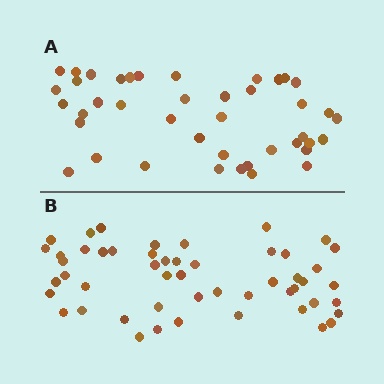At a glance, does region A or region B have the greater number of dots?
Region B (the bottom region) has more dots.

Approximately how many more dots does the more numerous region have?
Region B has roughly 8 or so more dots than region A.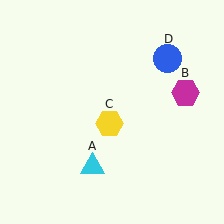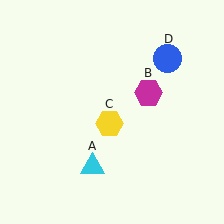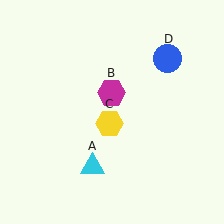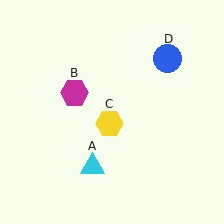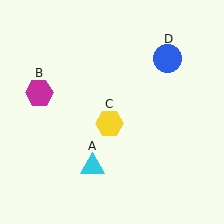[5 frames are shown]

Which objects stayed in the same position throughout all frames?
Cyan triangle (object A) and yellow hexagon (object C) and blue circle (object D) remained stationary.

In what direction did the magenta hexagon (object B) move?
The magenta hexagon (object B) moved left.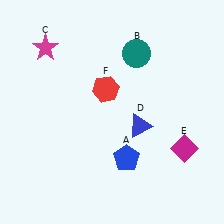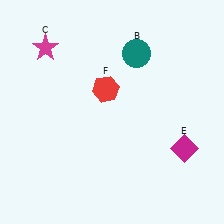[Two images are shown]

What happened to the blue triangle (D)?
The blue triangle (D) was removed in Image 2. It was in the bottom-right area of Image 1.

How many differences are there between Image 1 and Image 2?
There are 2 differences between the two images.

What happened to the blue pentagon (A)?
The blue pentagon (A) was removed in Image 2. It was in the bottom-right area of Image 1.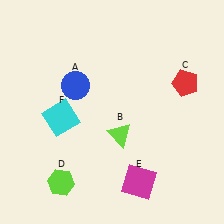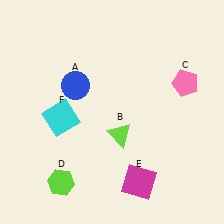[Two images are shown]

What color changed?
The pentagon (C) changed from red in Image 1 to pink in Image 2.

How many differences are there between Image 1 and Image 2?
There is 1 difference between the two images.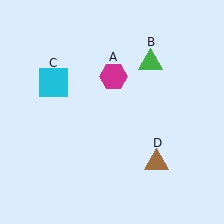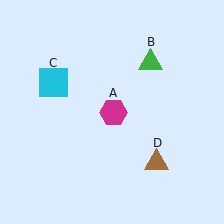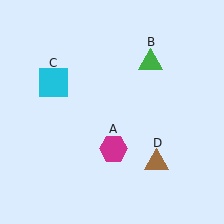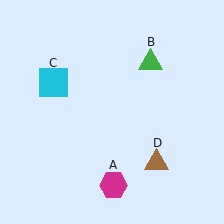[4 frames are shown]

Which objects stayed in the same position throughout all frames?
Green triangle (object B) and cyan square (object C) and brown triangle (object D) remained stationary.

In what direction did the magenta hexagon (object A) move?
The magenta hexagon (object A) moved down.